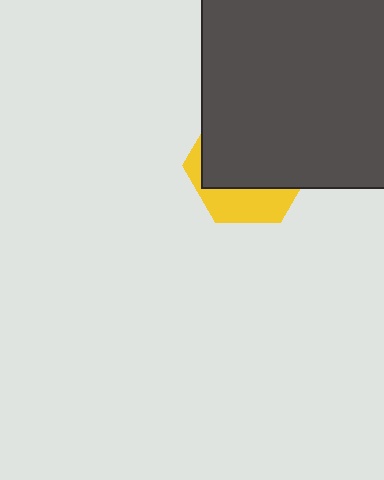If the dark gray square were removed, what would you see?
You would see the complete yellow hexagon.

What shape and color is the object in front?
The object in front is a dark gray square.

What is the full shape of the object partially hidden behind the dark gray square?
The partially hidden object is a yellow hexagon.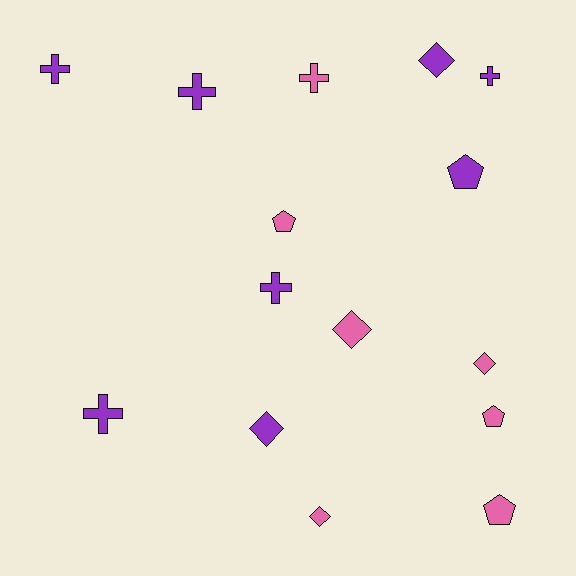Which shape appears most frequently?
Cross, with 6 objects.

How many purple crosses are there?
There are 5 purple crosses.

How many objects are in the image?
There are 15 objects.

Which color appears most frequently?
Purple, with 8 objects.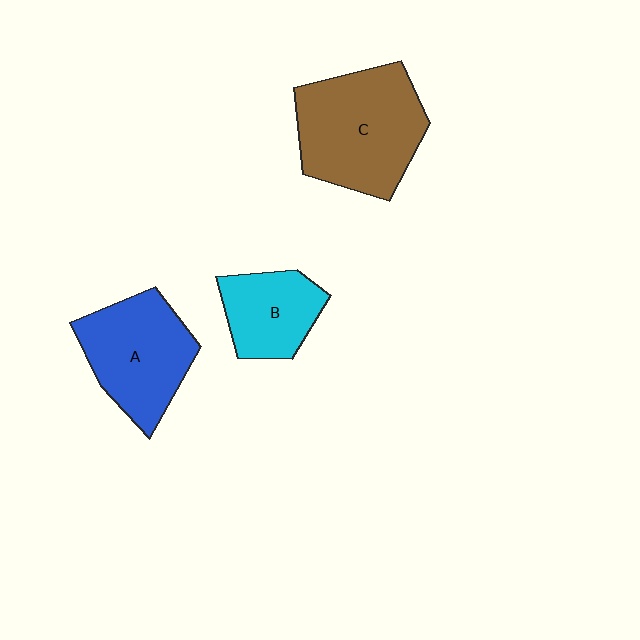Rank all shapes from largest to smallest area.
From largest to smallest: C (brown), A (blue), B (cyan).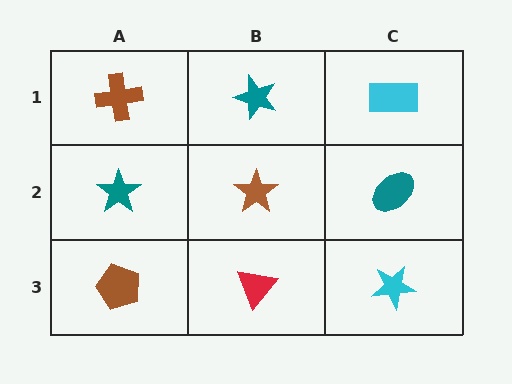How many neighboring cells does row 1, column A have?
2.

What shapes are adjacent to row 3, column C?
A teal ellipse (row 2, column C), a red triangle (row 3, column B).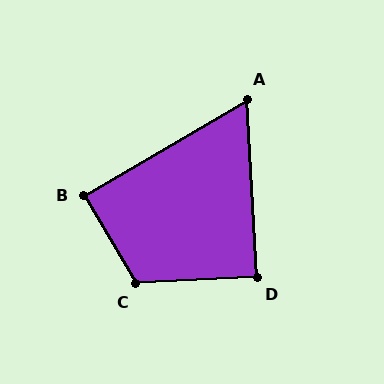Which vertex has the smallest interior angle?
A, at approximately 63 degrees.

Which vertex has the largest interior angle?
C, at approximately 117 degrees.